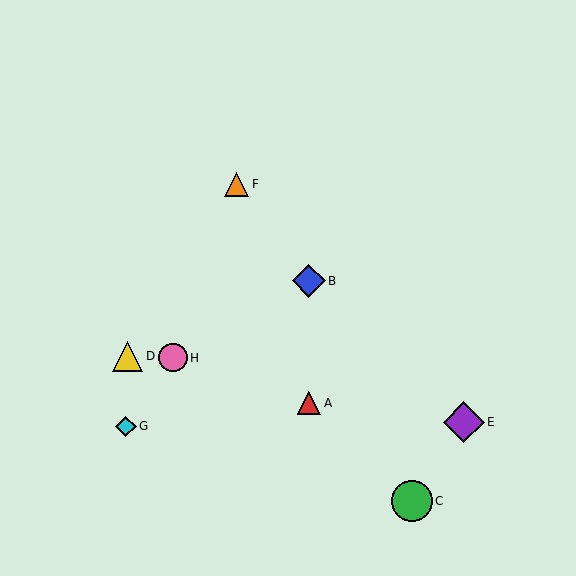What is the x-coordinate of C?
Object C is at x≈412.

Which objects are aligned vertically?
Objects A, B are aligned vertically.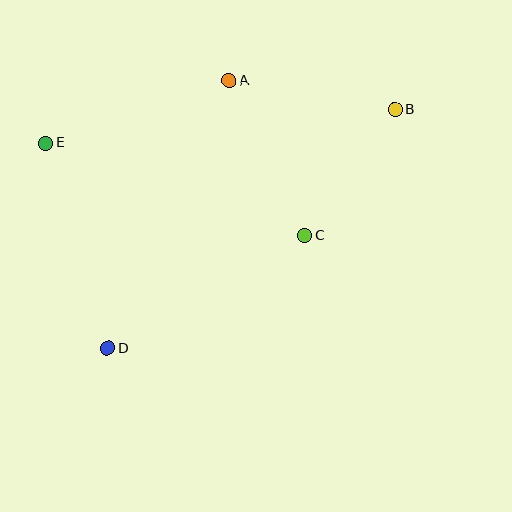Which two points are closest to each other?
Points B and C are closest to each other.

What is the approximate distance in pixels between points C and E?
The distance between C and E is approximately 275 pixels.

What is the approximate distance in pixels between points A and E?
The distance between A and E is approximately 193 pixels.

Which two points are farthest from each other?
Points B and D are farthest from each other.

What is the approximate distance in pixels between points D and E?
The distance between D and E is approximately 214 pixels.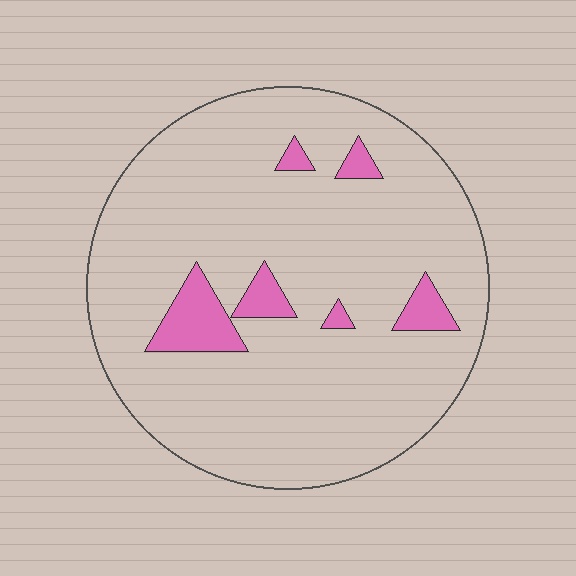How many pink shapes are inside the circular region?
6.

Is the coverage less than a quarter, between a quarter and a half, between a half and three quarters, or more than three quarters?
Less than a quarter.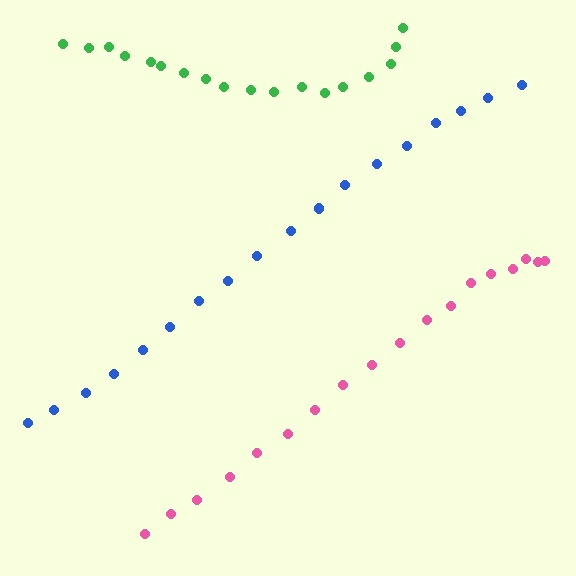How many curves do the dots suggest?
There are 3 distinct paths.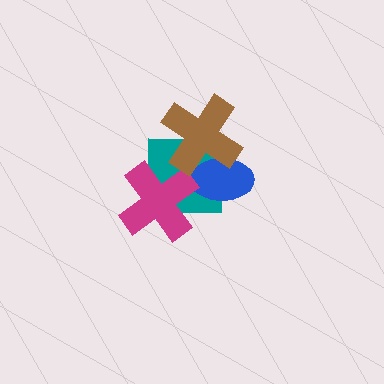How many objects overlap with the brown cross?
2 objects overlap with the brown cross.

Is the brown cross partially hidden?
No, no other shape covers it.